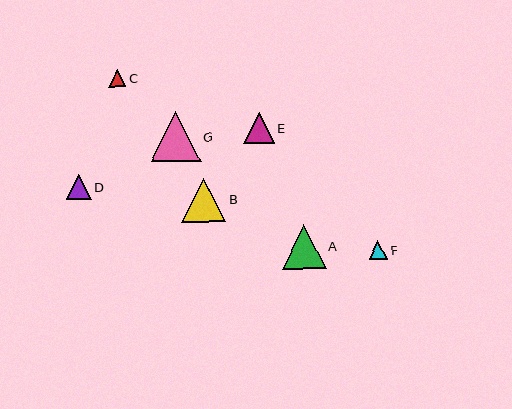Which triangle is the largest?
Triangle G is the largest with a size of approximately 50 pixels.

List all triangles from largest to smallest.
From largest to smallest: G, B, A, E, D, F, C.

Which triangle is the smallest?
Triangle C is the smallest with a size of approximately 17 pixels.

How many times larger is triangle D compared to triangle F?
Triangle D is approximately 1.4 times the size of triangle F.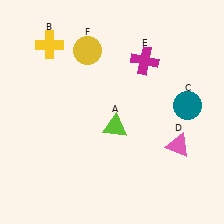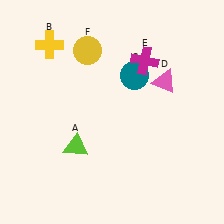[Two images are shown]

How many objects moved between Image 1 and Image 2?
3 objects moved between the two images.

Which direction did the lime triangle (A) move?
The lime triangle (A) moved left.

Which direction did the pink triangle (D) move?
The pink triangle (D) moved up.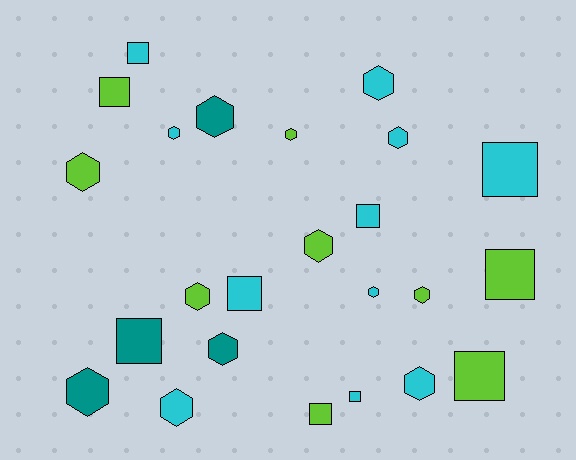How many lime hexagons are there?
There are 5 lime hexagons.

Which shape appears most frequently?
Hexagon, with 14 objects.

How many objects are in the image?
There are 24 objects.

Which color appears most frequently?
Cyan, with 11 objects.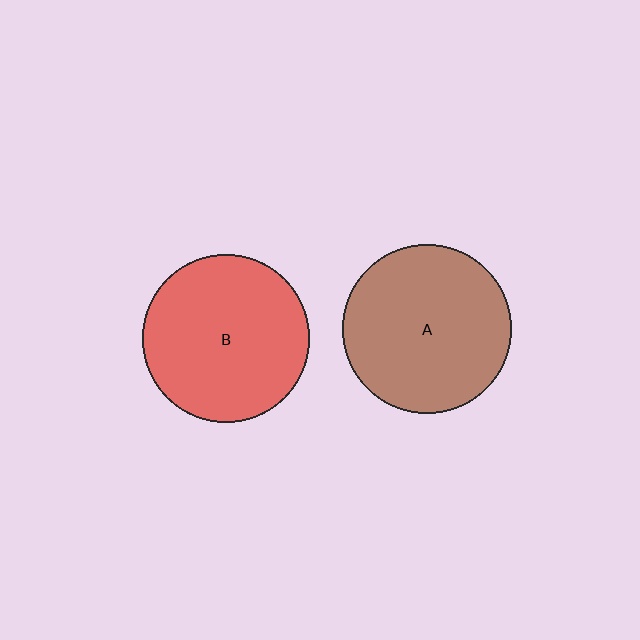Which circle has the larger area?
Circle A (brown).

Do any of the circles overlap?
No, none of the circles overlap.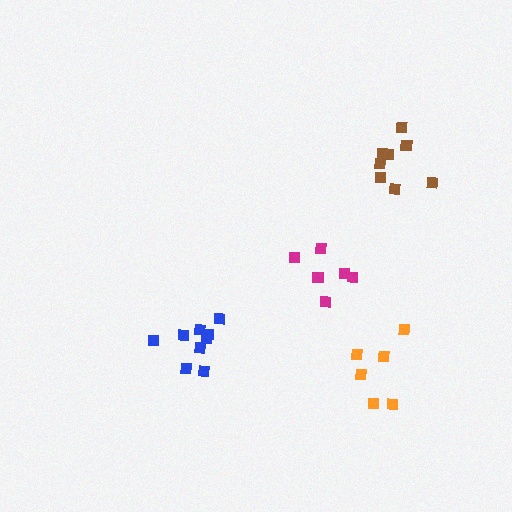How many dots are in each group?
Group 1: 6 dots, Group 2: 9 dots, Group 3: 8 dots, Group 4: 6 dots (29 total).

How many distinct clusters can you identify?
There are 4 distinct clusters.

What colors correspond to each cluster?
The clusters are colored: orange, blue, brown, magenta.